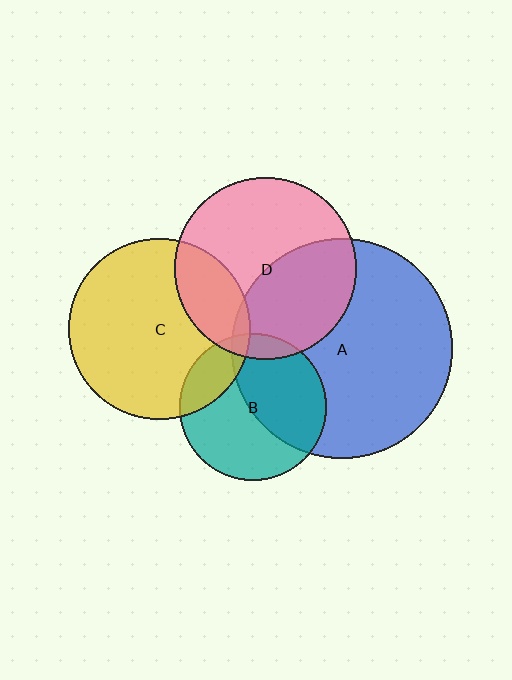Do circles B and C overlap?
Yes.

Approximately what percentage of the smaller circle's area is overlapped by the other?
Approximately 20%.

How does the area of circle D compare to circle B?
Approximately 1.5 times.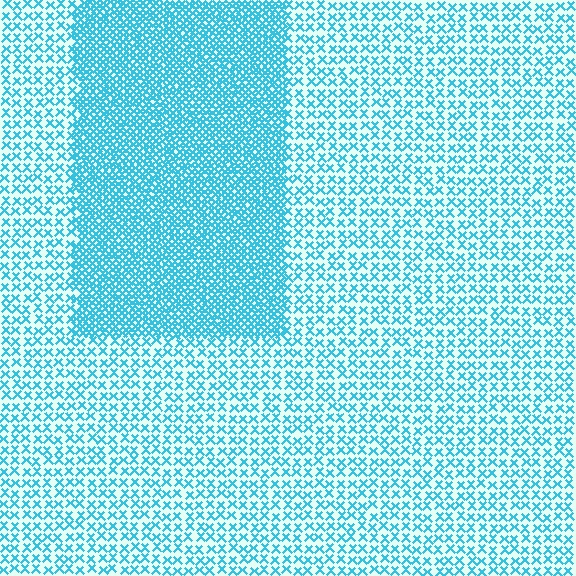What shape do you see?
I see a rectangle.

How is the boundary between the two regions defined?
The boundary is defined by a change in element density (approximately 2.7x ratio). All elements are the same color, size, and shape.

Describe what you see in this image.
The image contains small cyan elements arranged at two different densities. A rectangle-shaped region is visible where the elements are more densely packed than the surrounding area.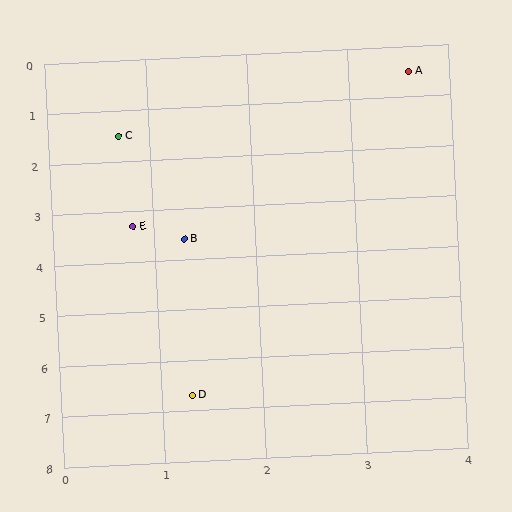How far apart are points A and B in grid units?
Points A and B are about 3.9 grid units apart.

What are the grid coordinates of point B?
Point B is at approximately (1.3, 3.6).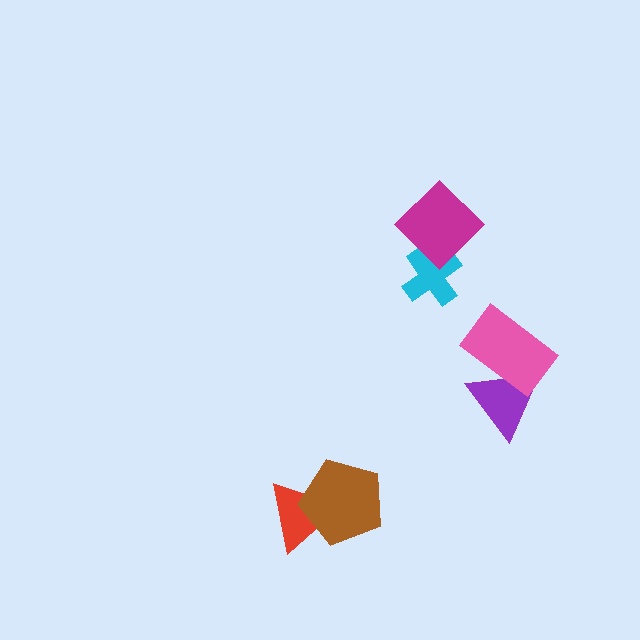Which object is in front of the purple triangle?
The pink rectangle is in front of the purple triangle.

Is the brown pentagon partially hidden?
No, no other shape covers it.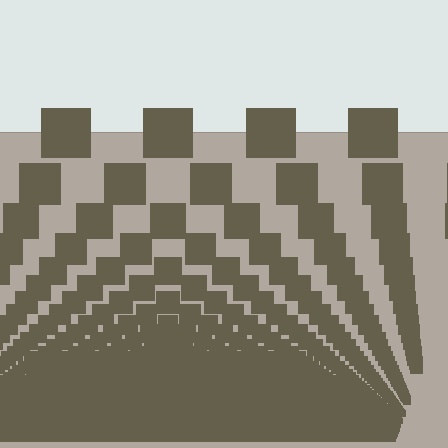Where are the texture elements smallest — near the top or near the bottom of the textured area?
Near the bottom.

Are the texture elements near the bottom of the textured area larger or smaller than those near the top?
Smaller. The gradient is inverted — elements near the bottom are smaller and denser.